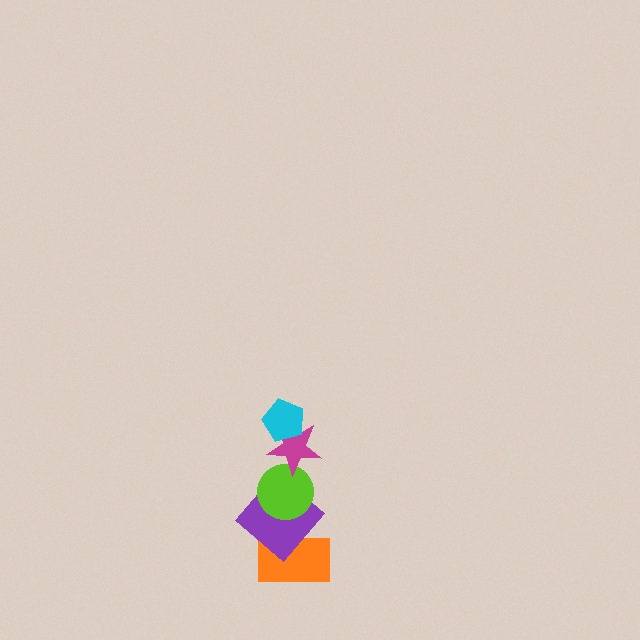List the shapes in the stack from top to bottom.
From top to bottom: the cyan pentagon, the magenta star, the lime circle, the purple diamond, the orange rectangle.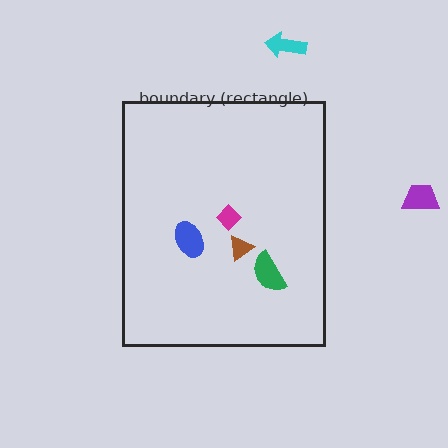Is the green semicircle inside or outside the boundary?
Inside.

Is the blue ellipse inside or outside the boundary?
Inside.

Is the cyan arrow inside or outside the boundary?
Outside.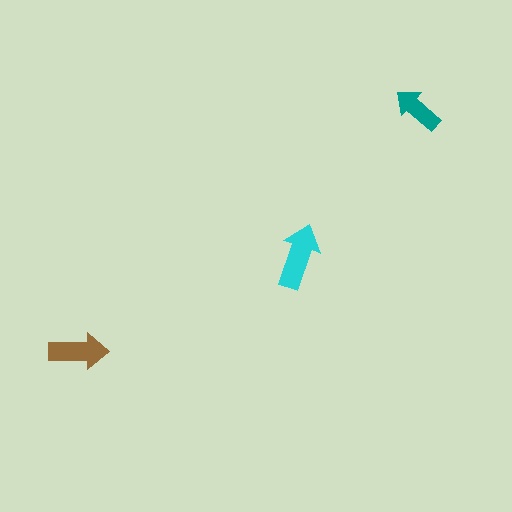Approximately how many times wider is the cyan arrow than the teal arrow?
About 1.5 times wider.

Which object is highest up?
The teal arrow is topmost.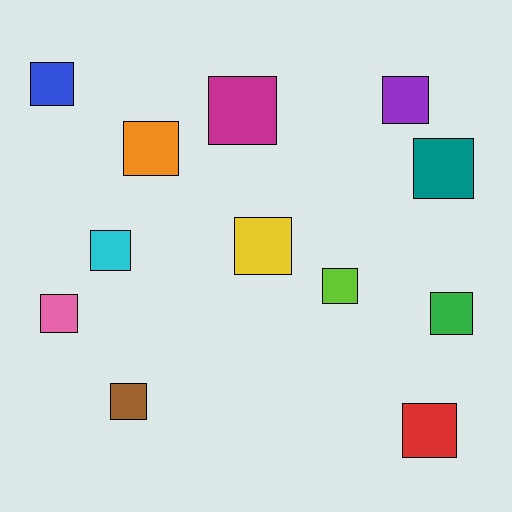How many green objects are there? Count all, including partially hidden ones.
There is 1 green object.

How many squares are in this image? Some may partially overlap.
There are 12 squares.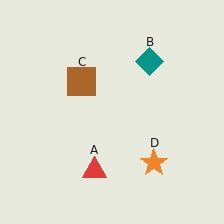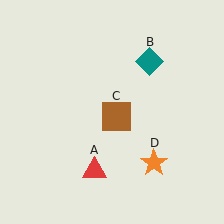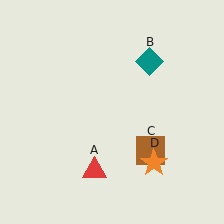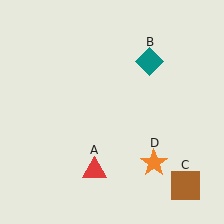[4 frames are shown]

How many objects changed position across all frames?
1 object changed position: brown square (object C).